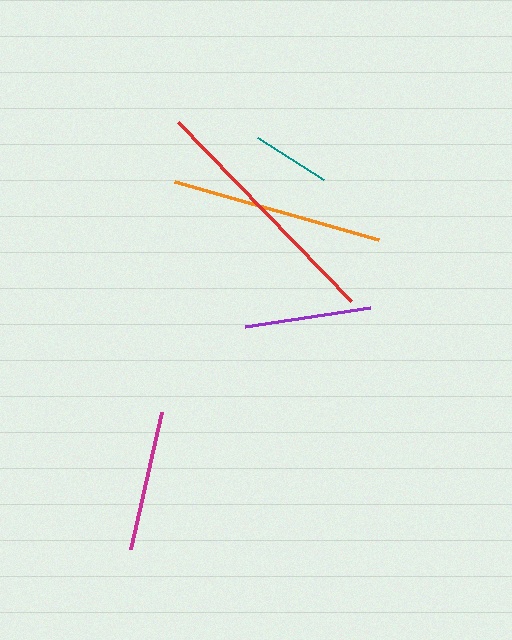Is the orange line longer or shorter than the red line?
The red line is longer than the orange line.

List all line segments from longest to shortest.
From longest to shortest: red, orange, magenta, purple, teal.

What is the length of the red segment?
The red segment is approximately 249 pixels long.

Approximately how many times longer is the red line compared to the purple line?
The red line is approximately 2.0 times the length of the purple line.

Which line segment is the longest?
The red line is the longest at approximately 249 pixels.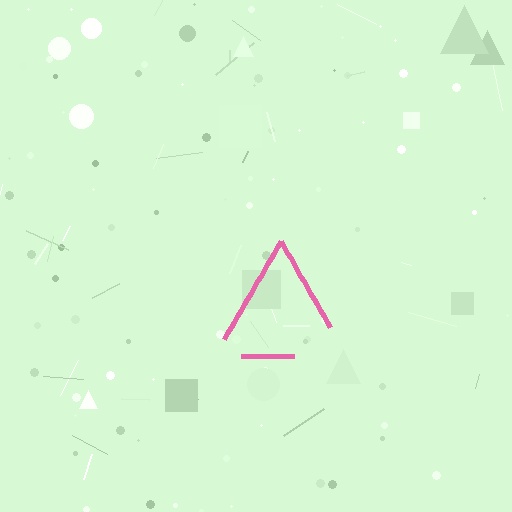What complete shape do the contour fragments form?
The contour fragments form a triangle.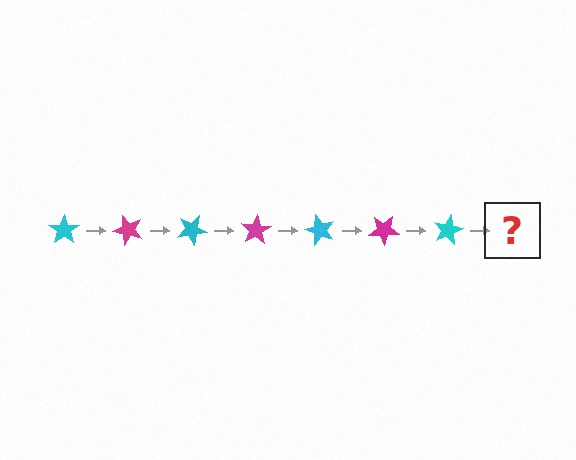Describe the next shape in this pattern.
It should be a magenta star, rotated 350 degrees from the start.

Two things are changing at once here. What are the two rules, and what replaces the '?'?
The two rules are that it rotates 50 degrees each step and the color cycles through cyan and magenta. The '?' should be a magenta star, rotated 350 degrees from the start.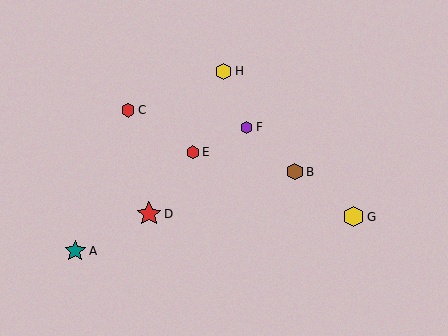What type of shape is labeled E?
Shape E is a red hexagon.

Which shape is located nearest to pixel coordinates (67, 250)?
The teal star (labeled A) at (75, 251) is nearest to that location.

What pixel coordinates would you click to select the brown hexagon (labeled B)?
Click at (295, 172) to select the brown hexagon B.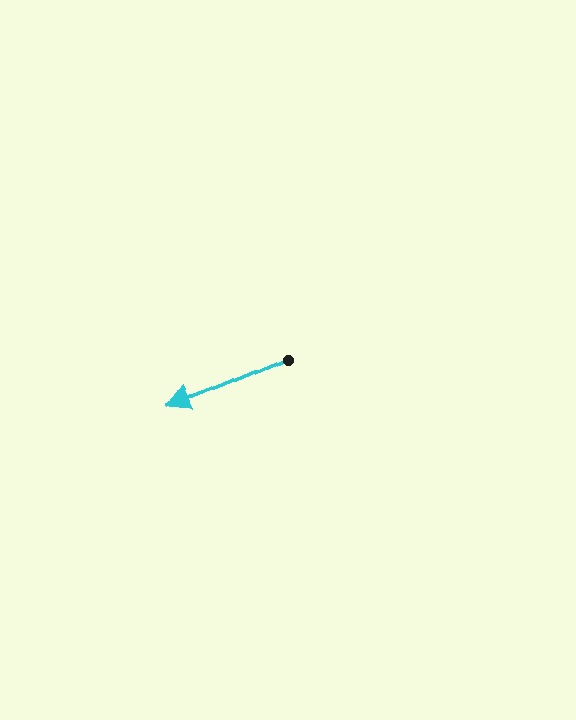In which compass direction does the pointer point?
Southwest.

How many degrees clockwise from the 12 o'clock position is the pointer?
Approximately 247 degrees.